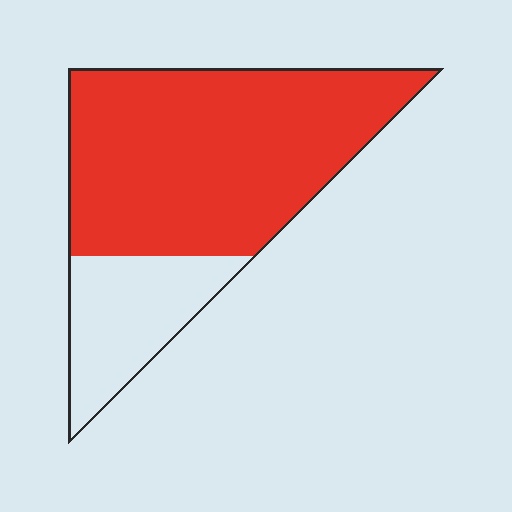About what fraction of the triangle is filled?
About three quarters (3/4).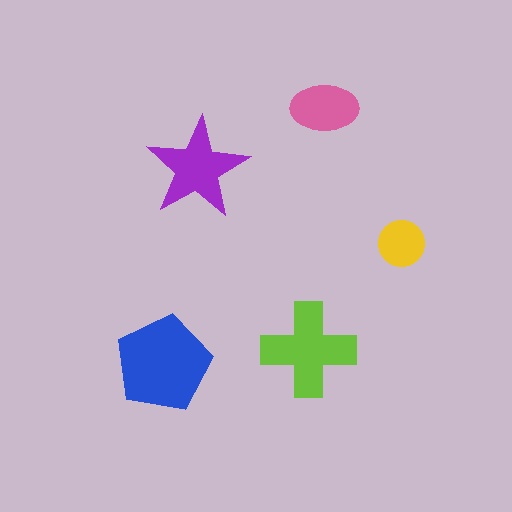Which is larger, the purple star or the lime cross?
The lime cross.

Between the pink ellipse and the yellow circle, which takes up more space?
The pink ellipse.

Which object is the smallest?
The yellow circle.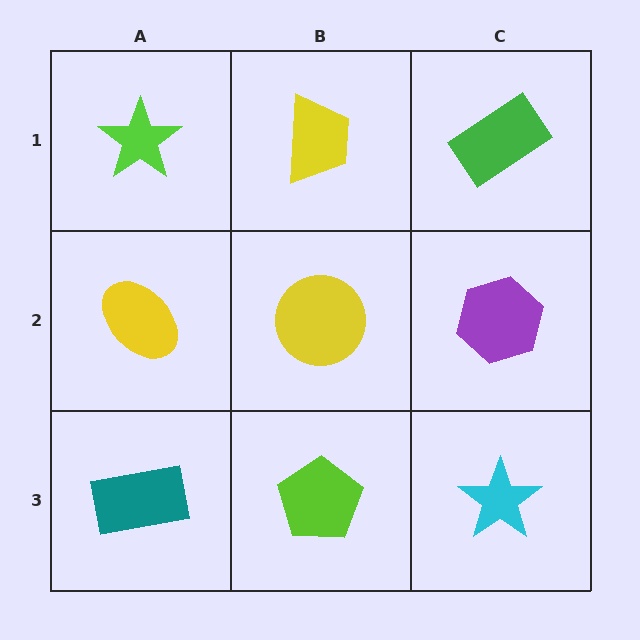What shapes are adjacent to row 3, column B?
A yellow circle (row 2, column B), a teal rectangle (row 3, column A), a cyan star (row 3, column C).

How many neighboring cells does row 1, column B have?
3.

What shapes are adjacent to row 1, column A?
A yellow ellipse (row 2, column A), a yellow trapezoid (row 1, column B).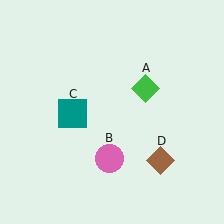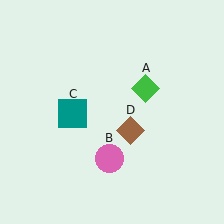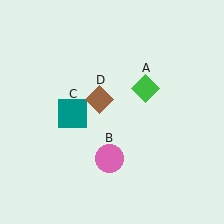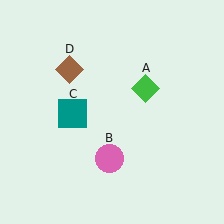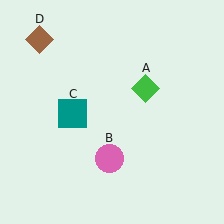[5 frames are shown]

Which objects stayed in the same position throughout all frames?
Green diamond (object A) and pink circle (object B) and teal square (object C) remained stationary.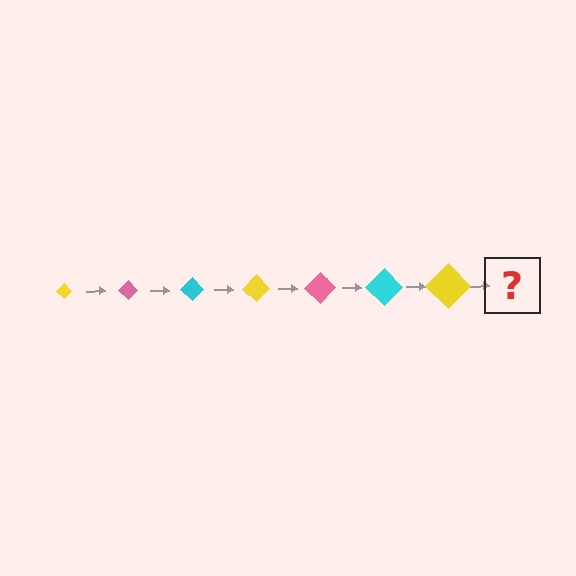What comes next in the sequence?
The next element should be a pink diamond, larger than the previous one.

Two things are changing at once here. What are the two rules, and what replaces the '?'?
The two rules are that the diamond grows larger each step and the color cycles through yellow, pink, and cyan. The '?' should be a pink diamond, larger than the previous one.